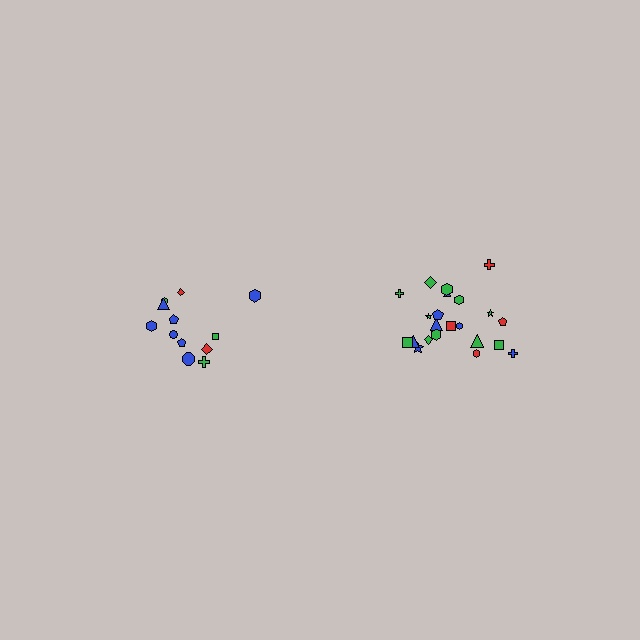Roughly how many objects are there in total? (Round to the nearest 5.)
Roughly 35 objects in total.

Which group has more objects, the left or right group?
The right group.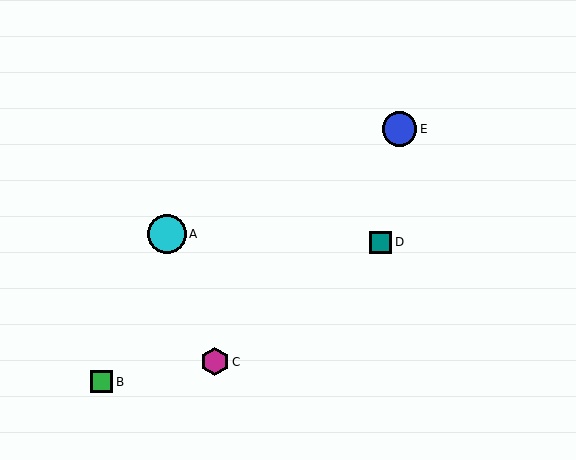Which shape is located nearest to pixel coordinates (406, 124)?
The blue circle (labeled E) at (400, 129) is nearest to that location.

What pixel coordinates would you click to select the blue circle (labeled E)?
Click at (400, 129) to select the blue circle E.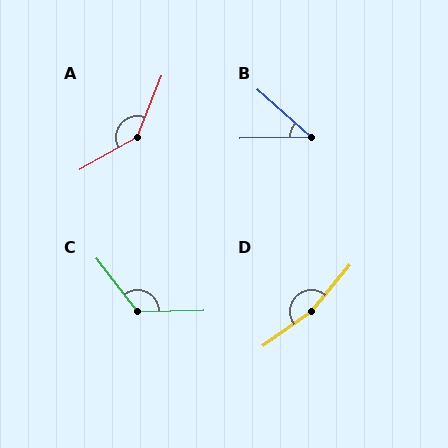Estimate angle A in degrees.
Approximately 141 degrees.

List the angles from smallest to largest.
B (42°), C (126°), A (141°), D (165°).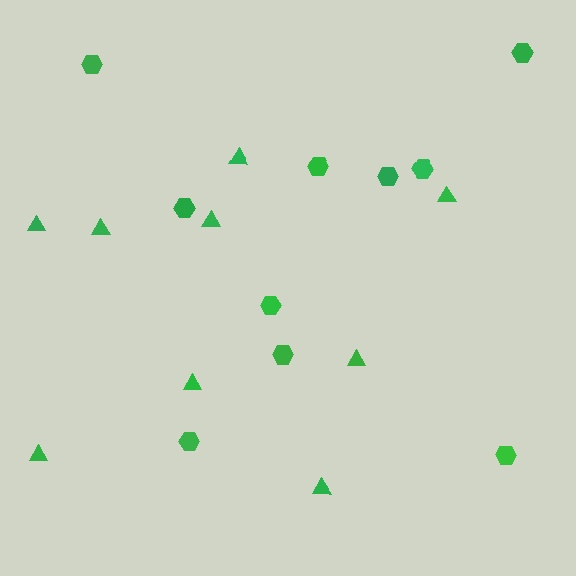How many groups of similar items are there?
There are 2 groups: one group of hexagons (10) and one group of triangles (9).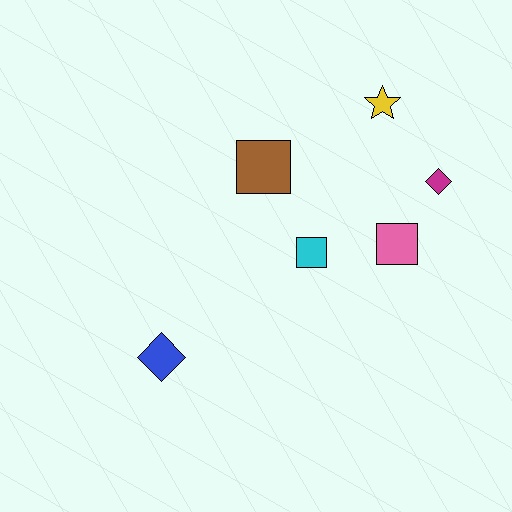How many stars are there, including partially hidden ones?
There is 1 star.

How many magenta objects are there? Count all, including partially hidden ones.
There is 1 magenta object.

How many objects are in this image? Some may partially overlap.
There are 6 objects.